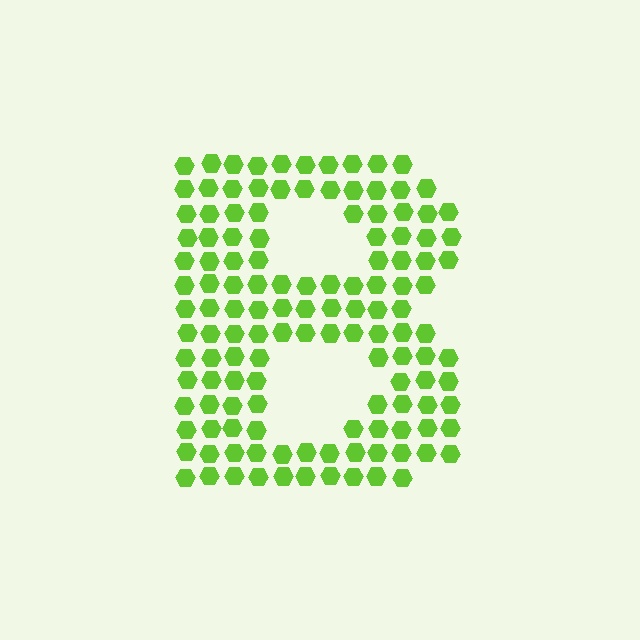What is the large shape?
The large shape is the letter B.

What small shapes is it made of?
It is made of small hexagons.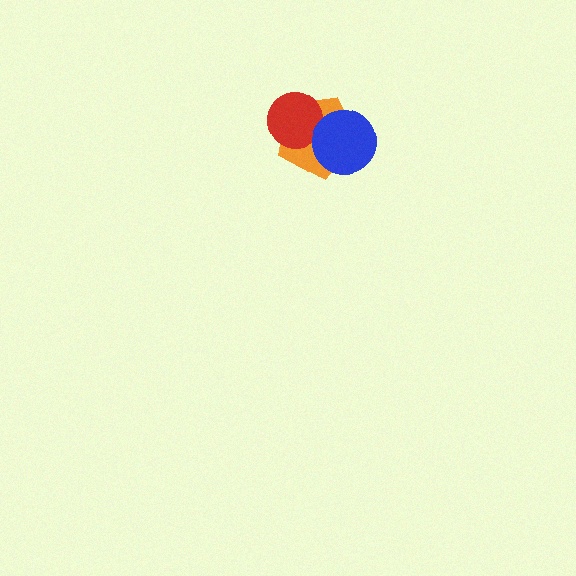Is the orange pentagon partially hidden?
Yes, it is partially covered by another shape.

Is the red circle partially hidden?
Yes, it is partially covered by another shape.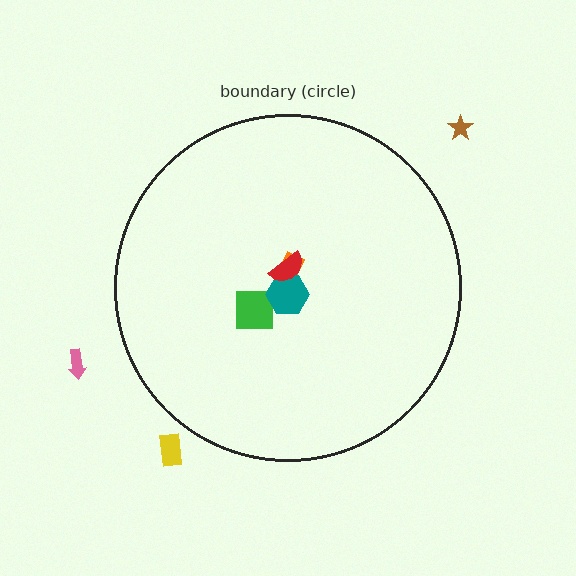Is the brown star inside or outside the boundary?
Outside.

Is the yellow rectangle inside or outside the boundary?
Outside.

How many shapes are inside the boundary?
4 inside, 3 outside.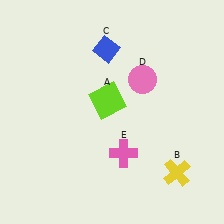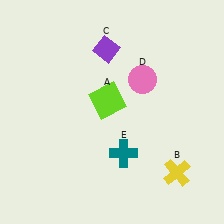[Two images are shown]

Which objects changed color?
C changed from blue to purple. E changed from pink to teal.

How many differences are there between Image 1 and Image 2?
There are 2 differences between the two images.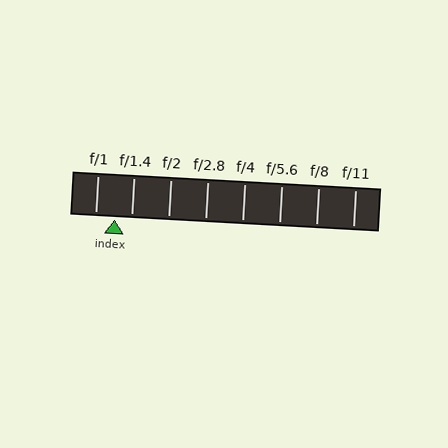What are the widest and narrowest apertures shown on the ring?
The widest aperture shown is f/1 and the narrowest is f/11.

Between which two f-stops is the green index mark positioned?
The index mark is between f/1 and f/1.4.